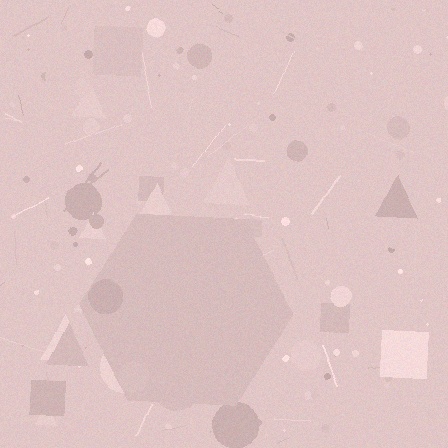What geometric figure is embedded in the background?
A hexagon is embedded in the background.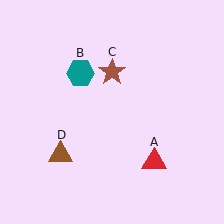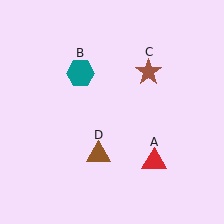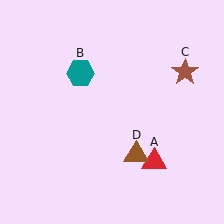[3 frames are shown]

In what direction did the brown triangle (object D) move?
The brown triangle (object D) moved right.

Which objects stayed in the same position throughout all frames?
Red triangle (object A) and teal hexagon (object B) remained stationary.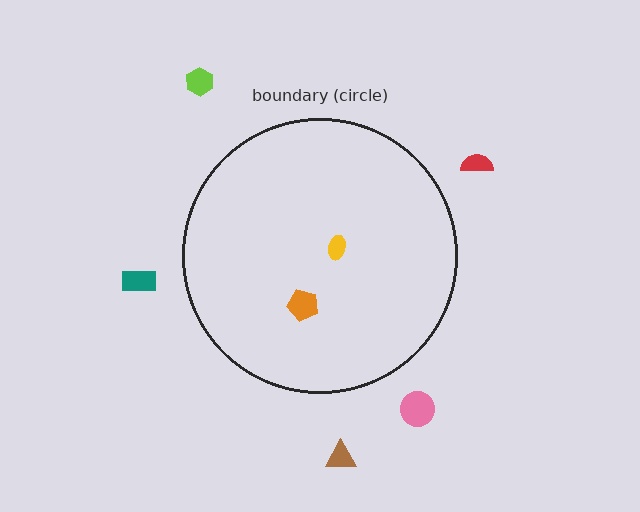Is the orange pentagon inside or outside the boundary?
Inside.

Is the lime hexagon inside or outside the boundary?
Outside.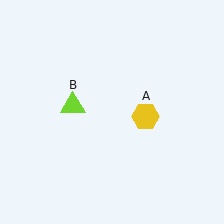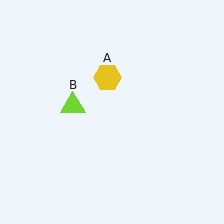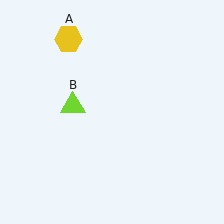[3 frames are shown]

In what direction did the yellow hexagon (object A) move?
The yellow hexagon (object A) moved up and to the left.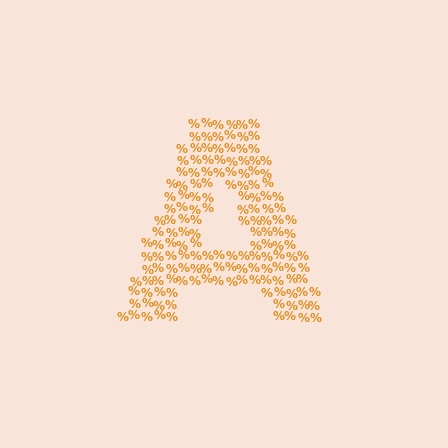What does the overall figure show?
The overall figure shows the letter A.